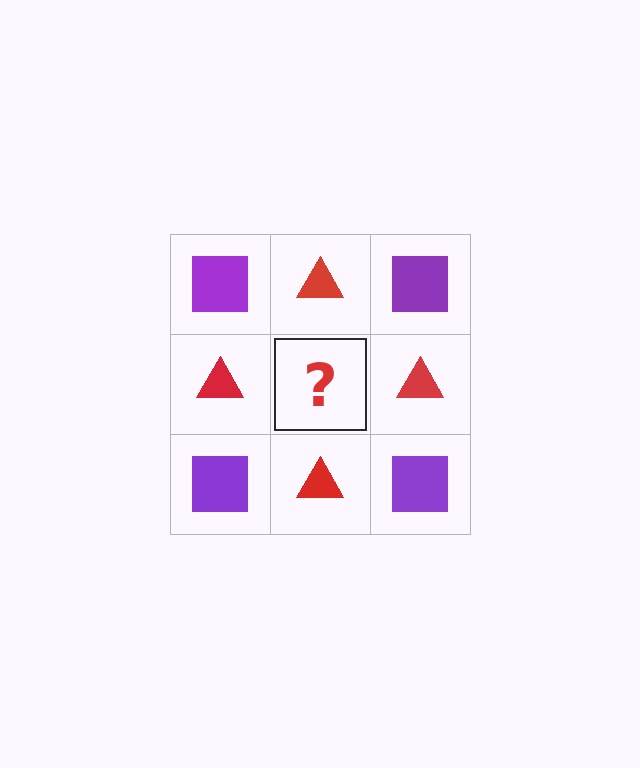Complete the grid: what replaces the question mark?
The question mark should be replaced with a purple square.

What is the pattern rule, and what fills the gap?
The rule is that it alternates purple square and red triangle in a checkerboard pattern. The gap should be filled with a purple square.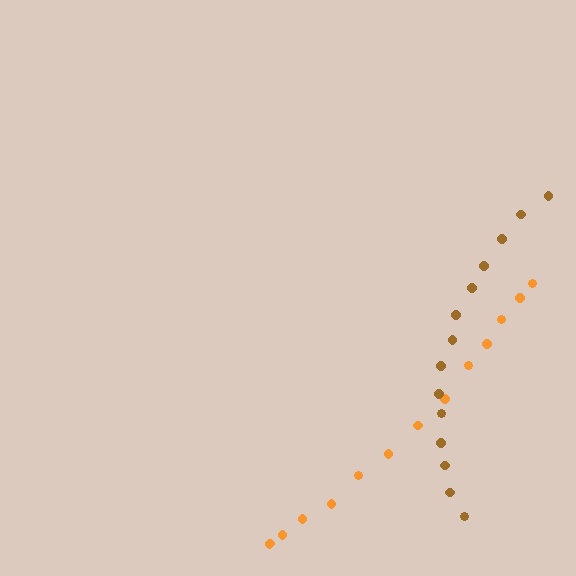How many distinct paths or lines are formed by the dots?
There are 2 distinct paths.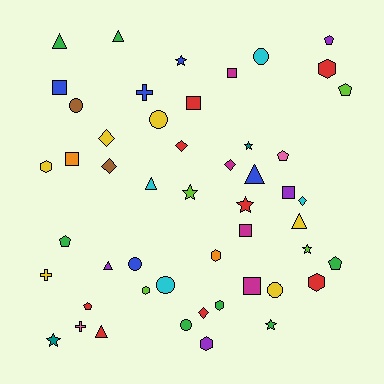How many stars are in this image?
There are 7 stars.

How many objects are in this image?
There are 50 objects.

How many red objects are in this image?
There are 8 red objects.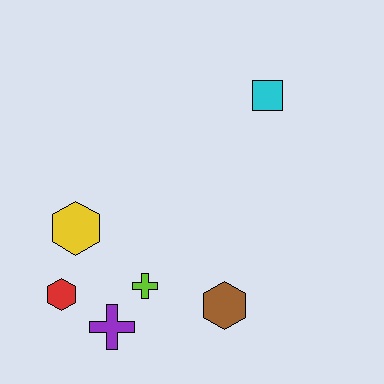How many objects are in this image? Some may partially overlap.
There are 6 objects.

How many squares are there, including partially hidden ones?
There is 1 square.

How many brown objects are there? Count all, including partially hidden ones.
There is 1 brown object.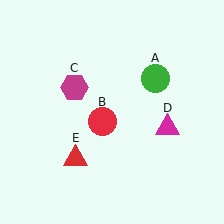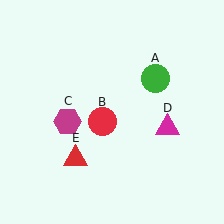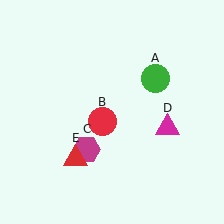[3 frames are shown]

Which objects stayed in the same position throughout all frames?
Green circle (object A) and red circle (object B) and magenta triangle (object D) and red triangle (object E) remained stationary.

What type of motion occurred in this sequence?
The magenta hexagon (object C) rotated counterclockwise around the center of the scene.